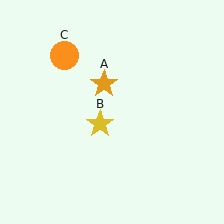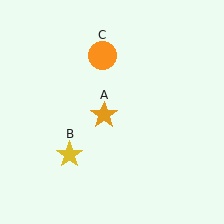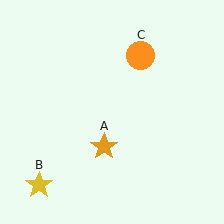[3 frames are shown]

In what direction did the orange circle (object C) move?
The orange circle (object C) moved right.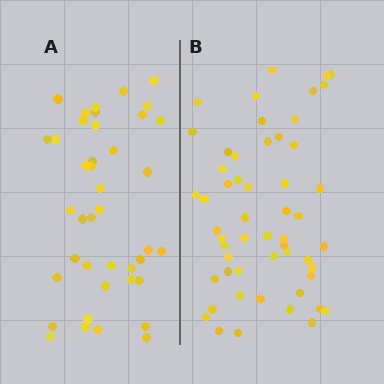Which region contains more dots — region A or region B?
Region B (the right region) has more dots.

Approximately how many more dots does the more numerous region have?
Region B has approximately 15 more dots than region A.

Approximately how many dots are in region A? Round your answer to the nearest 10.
About 40 dots. (The exact count is 41, which rounds to 40.)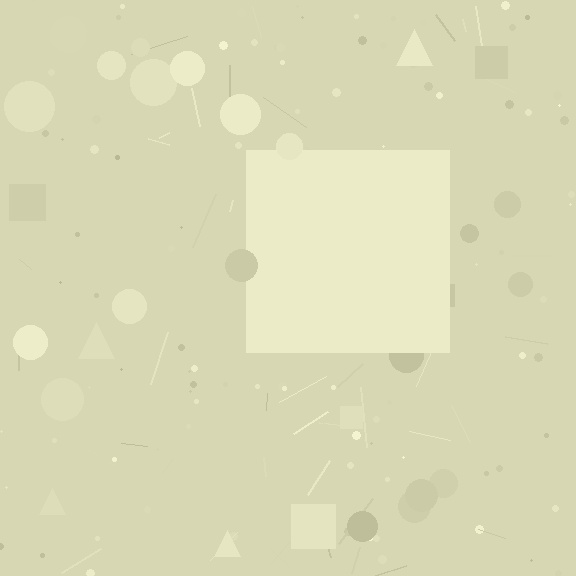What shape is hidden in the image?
A square is hidden in the image.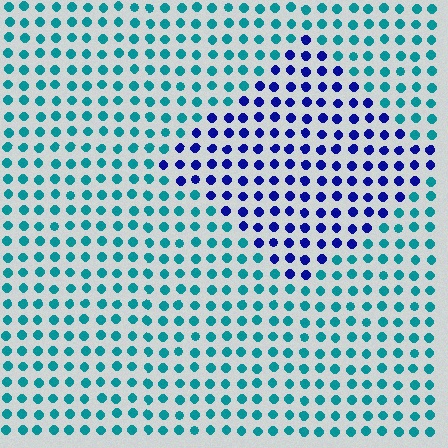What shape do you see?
I see a diamond.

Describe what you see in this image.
The image is filled with small teal elements in a uniform arrangement. A diamond-shaped region is visible where the elements are tinted to a slightly different hue, forming a subtle color boundary.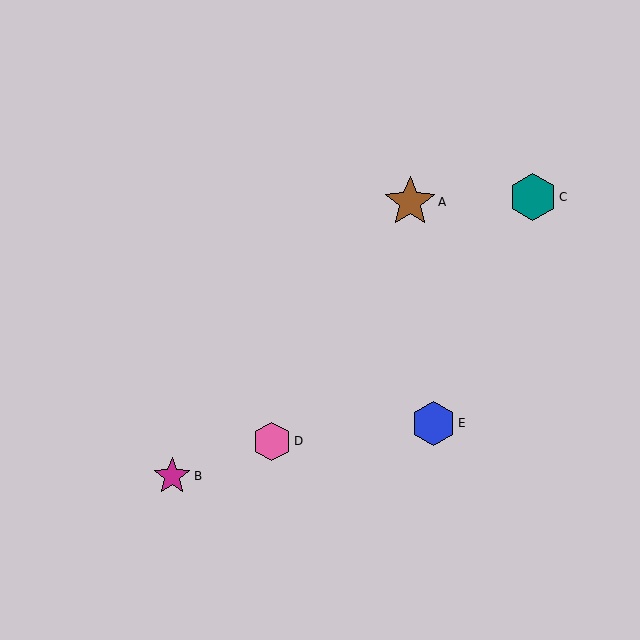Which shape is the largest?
The brown star (labeled A) is the largest.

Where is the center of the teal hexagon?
The center of the teal hexagon is at (533, 197).